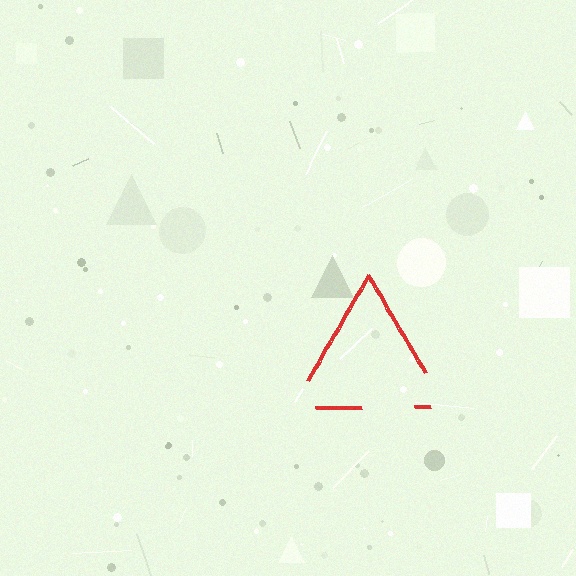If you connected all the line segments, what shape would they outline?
They would outline a triangle.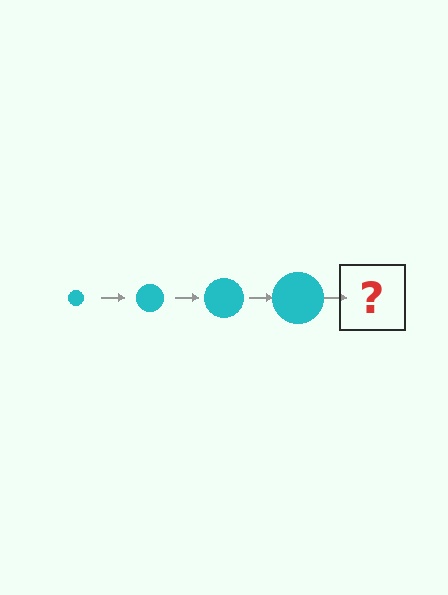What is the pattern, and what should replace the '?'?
The pattern is that the circle gets progressively larger each step. The '?' should be a cyan circle, larger than the previous one.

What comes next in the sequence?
The next element should be a cyan circle, larger than the previous one.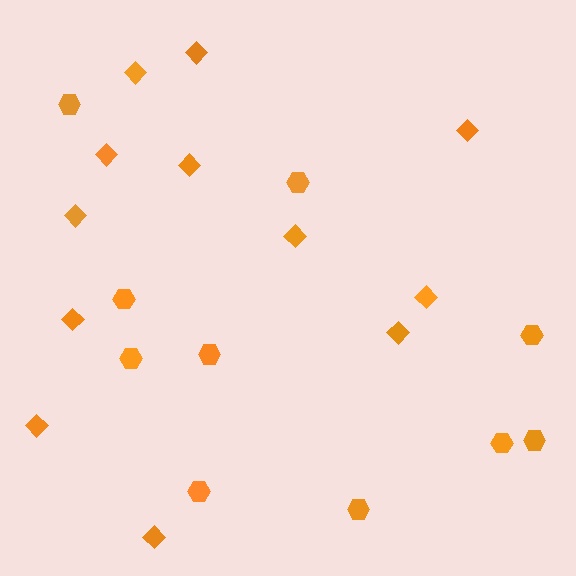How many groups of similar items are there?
There are 2 groups: one group of diamonds (12) and one group of hexagons (10).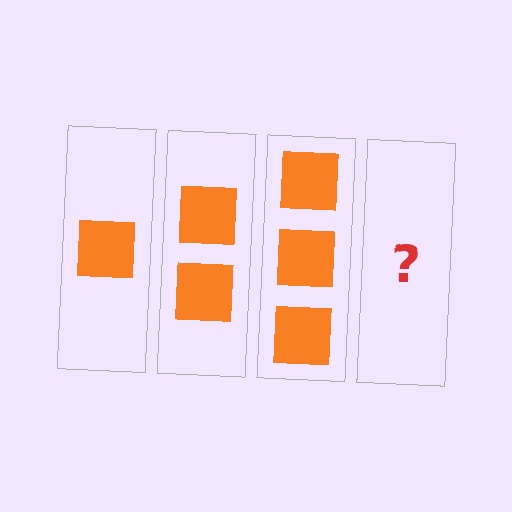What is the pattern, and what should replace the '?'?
The pattern is that each step adds one more square. The '?' should be 4 squares.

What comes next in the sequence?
The next element should be 4 squares.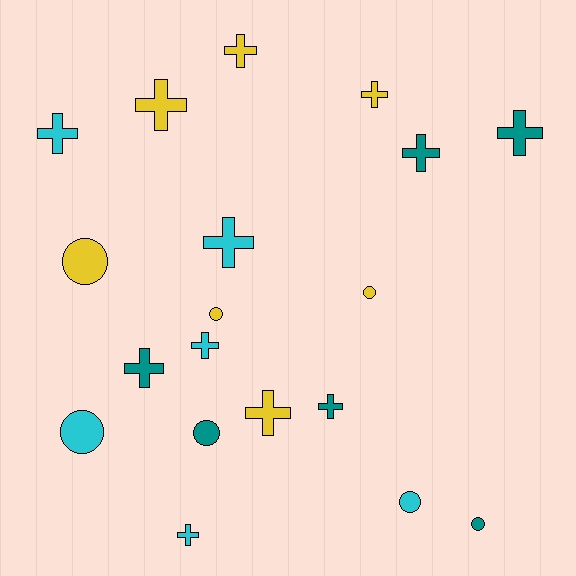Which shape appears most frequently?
Cross, with 12 objects.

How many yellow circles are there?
There are 3 yellow circles.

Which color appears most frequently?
Yellow, with 7 objects.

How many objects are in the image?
There are 19 objects.